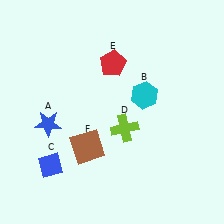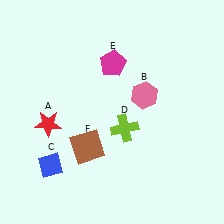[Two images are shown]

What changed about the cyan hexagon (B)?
In Image 1, B is cyan. In Image 2, it changed to pink.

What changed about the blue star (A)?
In Image 1, A is blue. In Image 2, it changed to red.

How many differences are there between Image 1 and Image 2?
There are 3 differences between the two images.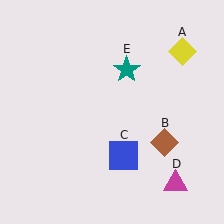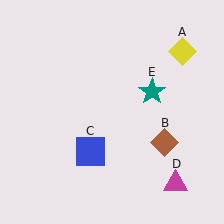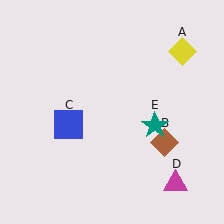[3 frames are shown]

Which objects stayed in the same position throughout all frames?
Yellow diamond (object A) and brown diamond (object B) and magenta triangle (object D) remained stationary.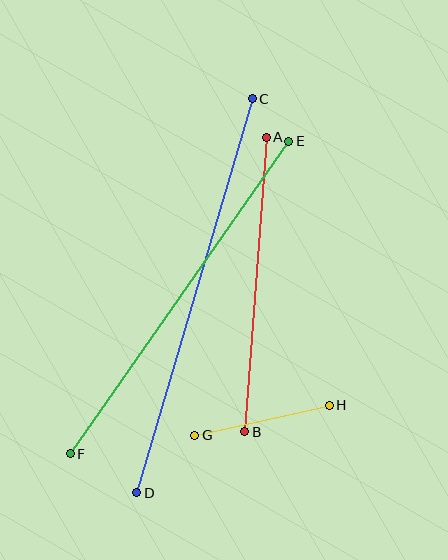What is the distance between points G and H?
The distance is approximately 138 pixels.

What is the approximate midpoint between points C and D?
The midpoint is at approximately (194, 296) pixels.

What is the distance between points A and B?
The distance is approximately 296 pixels.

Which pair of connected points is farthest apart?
Points C and D are farthest apart.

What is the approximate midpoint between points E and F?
The midpoint is at approximately (179, 298) pixels.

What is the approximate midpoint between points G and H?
The midpoint is at approximately (262, 420) pixels.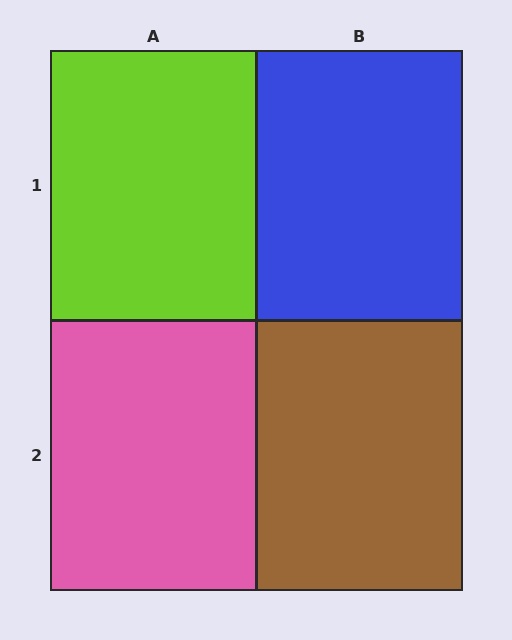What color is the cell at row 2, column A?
Pink.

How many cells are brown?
1 cell is brown.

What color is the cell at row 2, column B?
Brown.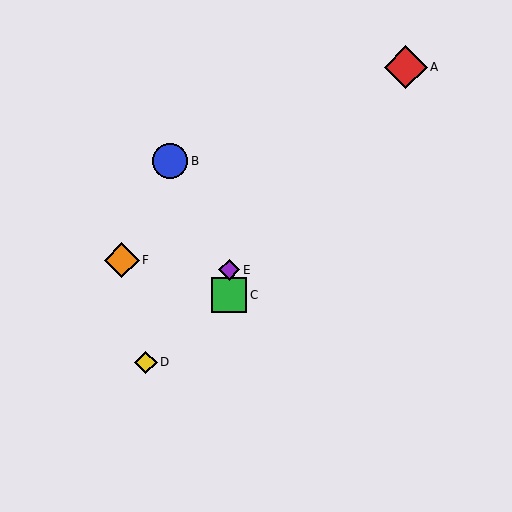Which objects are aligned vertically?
Objects C, E are aligned vertically.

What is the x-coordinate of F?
Object F is at x≈122.